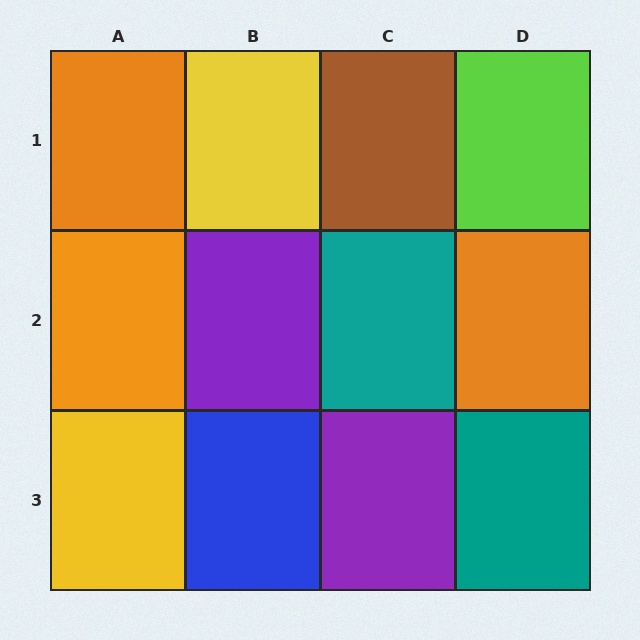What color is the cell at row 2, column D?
Orange.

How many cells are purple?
2 cells are purple.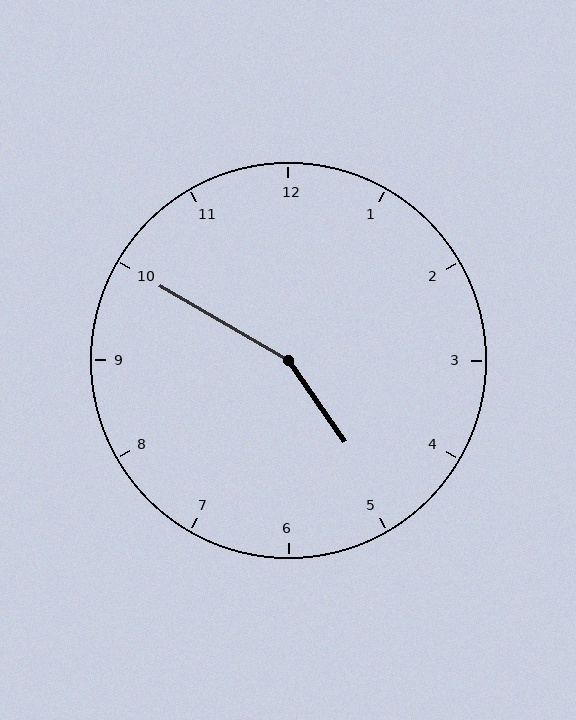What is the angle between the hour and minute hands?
Approximately 155 degrees.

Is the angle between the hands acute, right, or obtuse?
It is obtuse.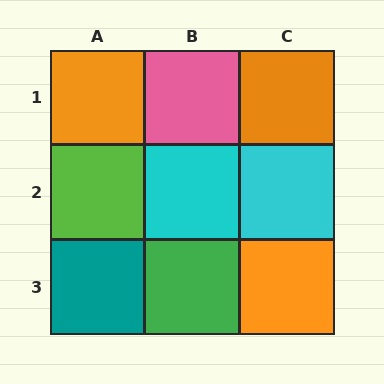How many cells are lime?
1 cell is lime.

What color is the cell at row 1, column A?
Orange.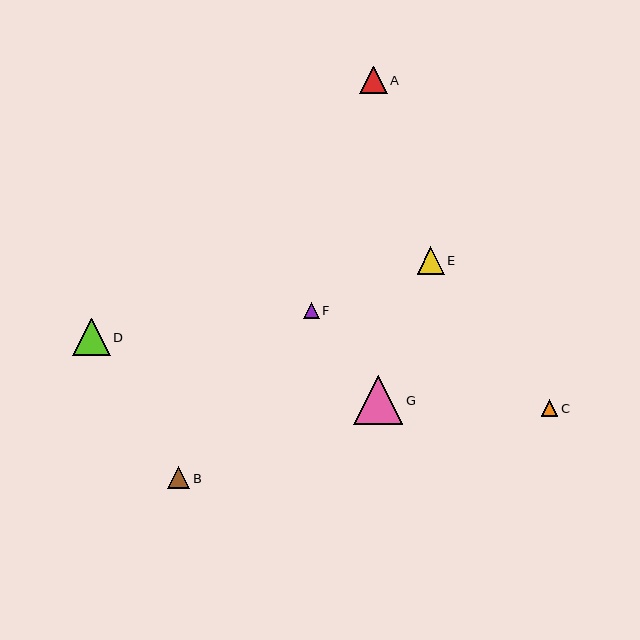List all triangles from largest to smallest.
From largest to smallest: G, D, A, E, B, F, C.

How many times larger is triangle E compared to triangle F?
Triangle E is approximately 1.7 times the size of triangle F.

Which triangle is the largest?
Triangle G is the largest with a size of approximately 49 pixels.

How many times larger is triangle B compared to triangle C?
Triangle B is approximately 1.4 times the size of triangle C.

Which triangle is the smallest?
Triangle C is the smallest with a size of approximately 16 pixels.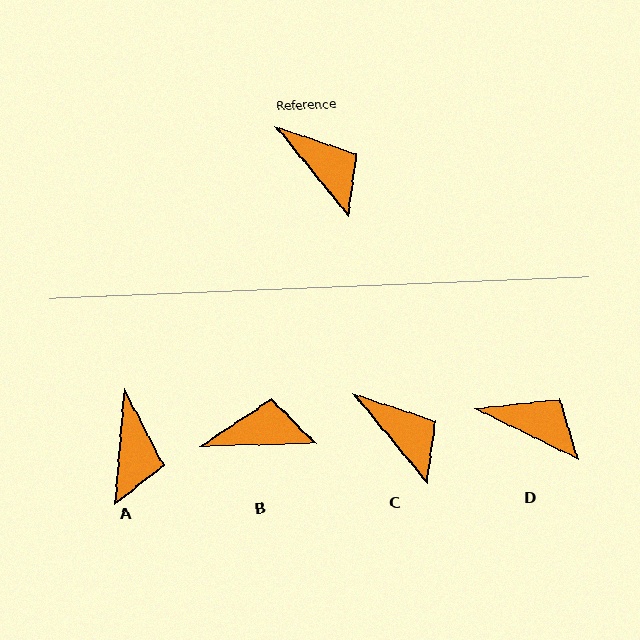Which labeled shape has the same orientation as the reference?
C.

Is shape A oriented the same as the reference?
No, it is off by about 44 degrees.